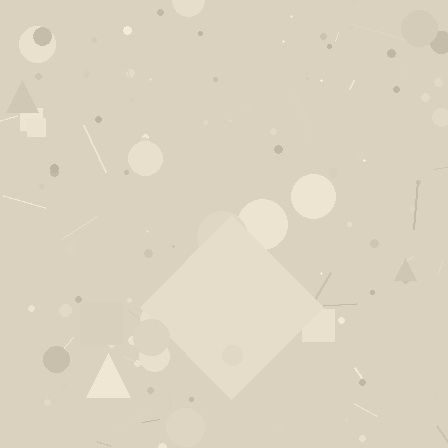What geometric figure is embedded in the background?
A diamond is embedded in the background.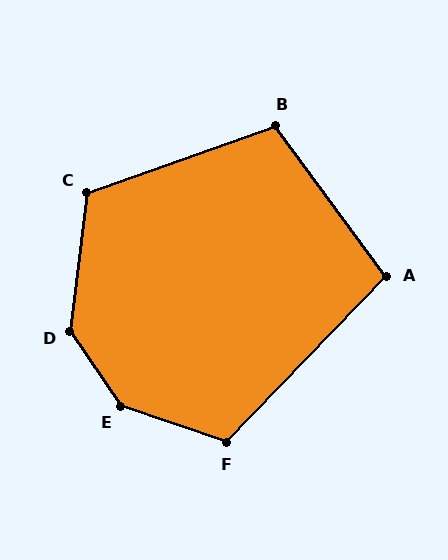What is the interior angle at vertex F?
Approximately 115 degrees (obtuse).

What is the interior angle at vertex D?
Approximately 138 degrees (obtuse).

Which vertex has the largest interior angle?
E, at approximately 144 degrees.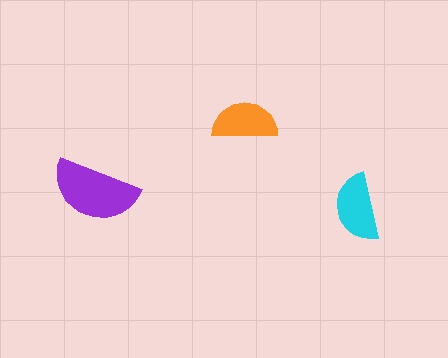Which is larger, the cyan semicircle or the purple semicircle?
The purple one.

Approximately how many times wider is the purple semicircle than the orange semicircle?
About 1.5 times wider.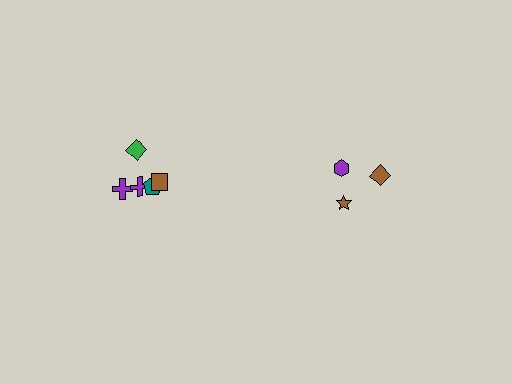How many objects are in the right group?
There are 3 objects.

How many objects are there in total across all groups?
There are 8 objects.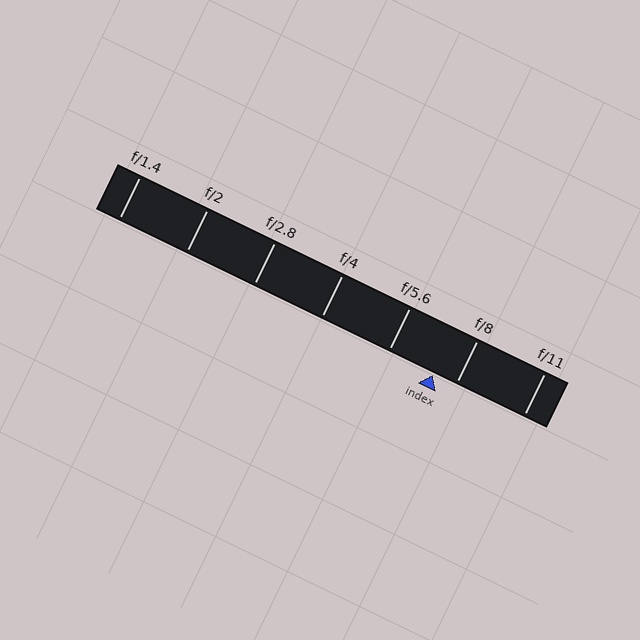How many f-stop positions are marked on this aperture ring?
There are 7 f-stop positions marked.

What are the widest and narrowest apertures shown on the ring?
The widest aperture shown is f/1.4 and the narrowest is f/11.